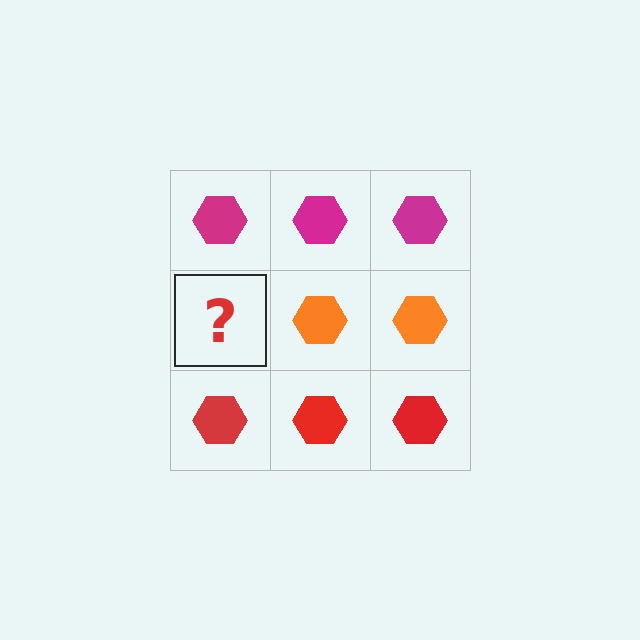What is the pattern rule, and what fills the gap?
The rule is that each row has a consistent color. The gap should be filled with an orange hexagon.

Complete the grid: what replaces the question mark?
The question mark should be replaced with an orange hexagon.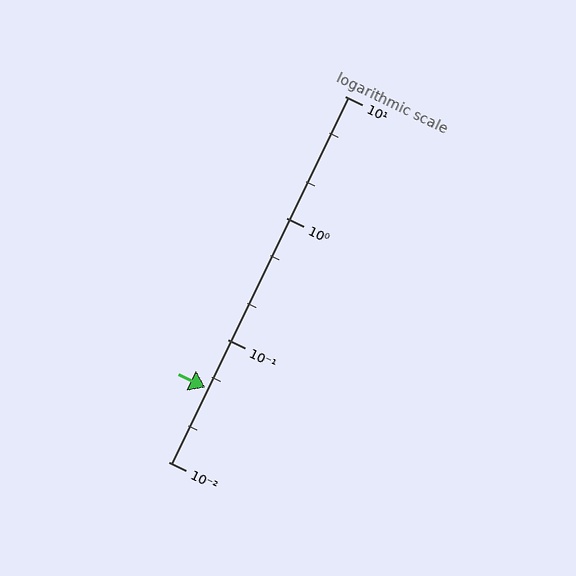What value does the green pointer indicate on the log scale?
The pointer indicates approximately 0.041.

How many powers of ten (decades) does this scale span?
The scale spans 3 decades, from 0.01 to 10.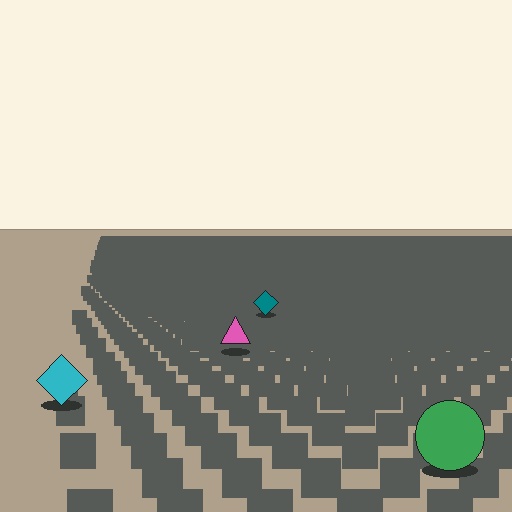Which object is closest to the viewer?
The green circle is closest. The texture marks near it are larger and more spread out.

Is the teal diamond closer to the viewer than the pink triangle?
No. The pink triangle is closer — you can tell from the texture gradient: the ground texture is coarser near it.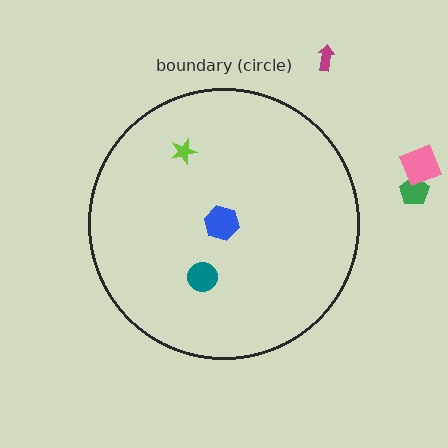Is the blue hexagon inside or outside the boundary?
Inside.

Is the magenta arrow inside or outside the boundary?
Outside.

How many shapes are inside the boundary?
3 inside, 3 outside.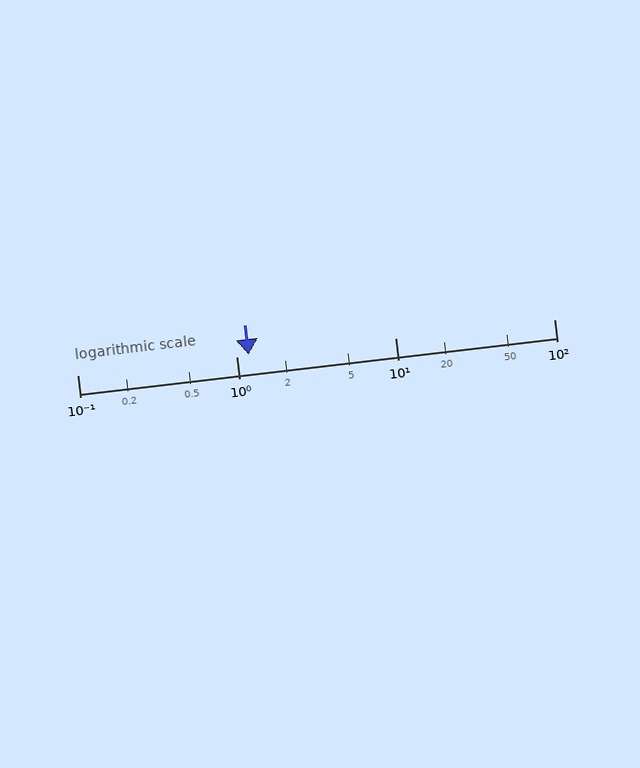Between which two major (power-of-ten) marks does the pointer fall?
The pointer is between 1 and 10.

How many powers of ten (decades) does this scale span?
The scale spans 3 decades, from 0.1 to 100.